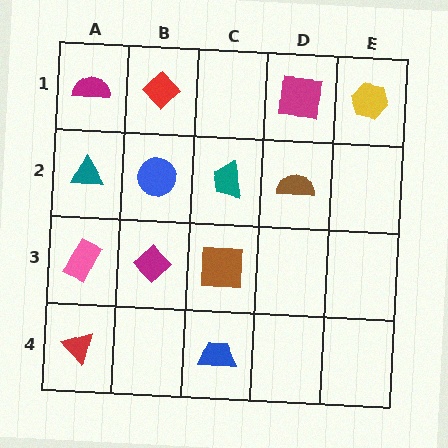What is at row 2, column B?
A blue circle.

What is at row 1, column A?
A magenta semicircle.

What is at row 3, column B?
A magenta diamond.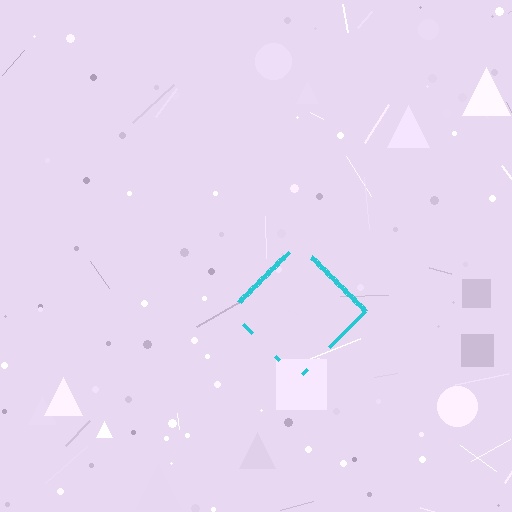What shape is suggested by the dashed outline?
The dashed outline suggests a diamond.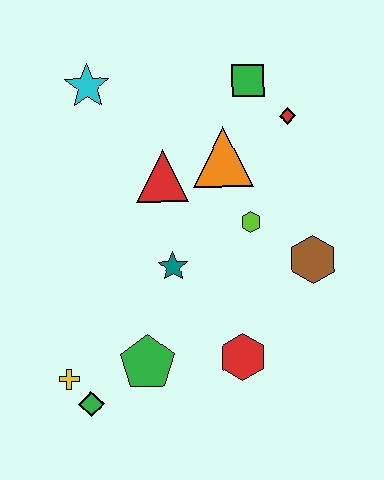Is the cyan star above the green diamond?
Yes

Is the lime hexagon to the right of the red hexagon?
Yes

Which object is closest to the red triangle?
The orange triangle is closest to the red triangle.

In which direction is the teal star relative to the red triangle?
The teal star is below the red triangle.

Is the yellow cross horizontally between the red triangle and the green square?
No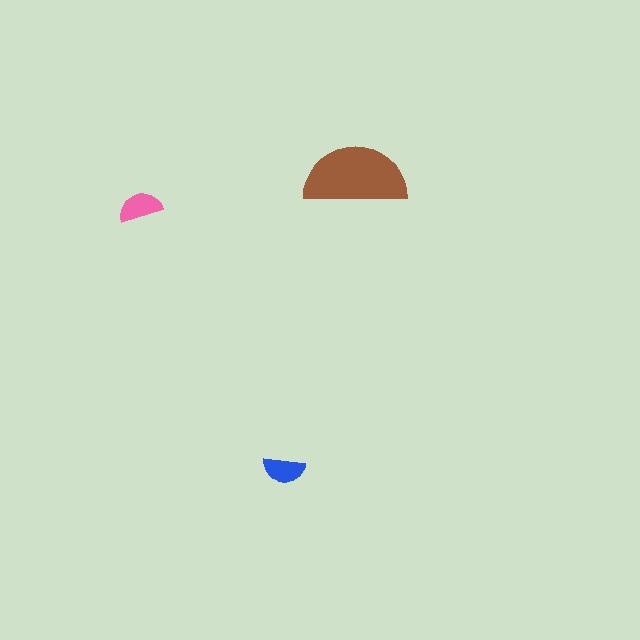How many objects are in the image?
There are 3 objects in the image.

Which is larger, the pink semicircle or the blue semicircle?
The pink one.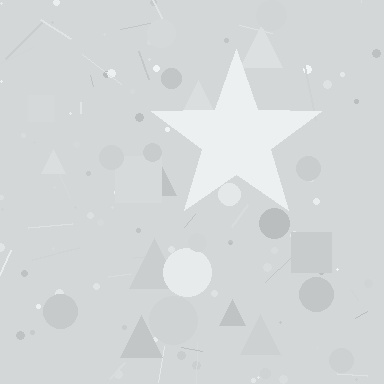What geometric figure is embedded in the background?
A star is embedded in the background.